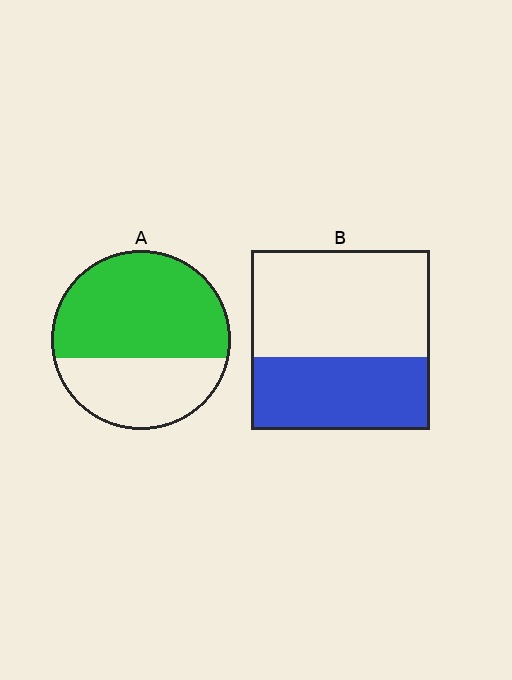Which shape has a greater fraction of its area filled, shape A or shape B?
Shape A.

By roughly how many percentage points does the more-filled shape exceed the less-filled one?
By roughly 20 percentage points (A over B).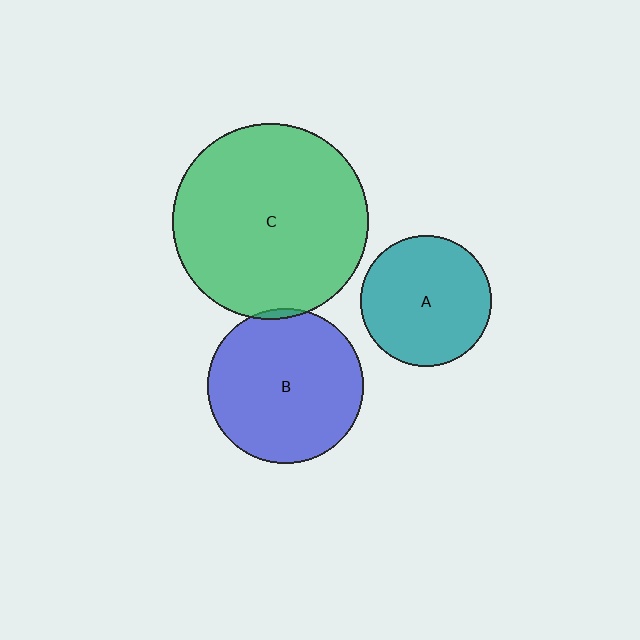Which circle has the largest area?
Circle C (green).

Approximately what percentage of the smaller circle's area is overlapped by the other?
Approximately 5%.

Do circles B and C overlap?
Yes.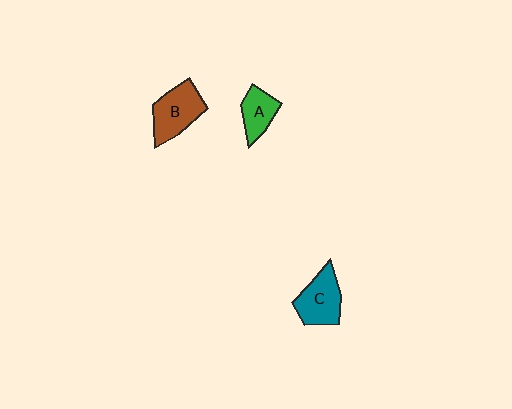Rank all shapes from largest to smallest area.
From largest to smallest: B (brown), C (teal), A (green).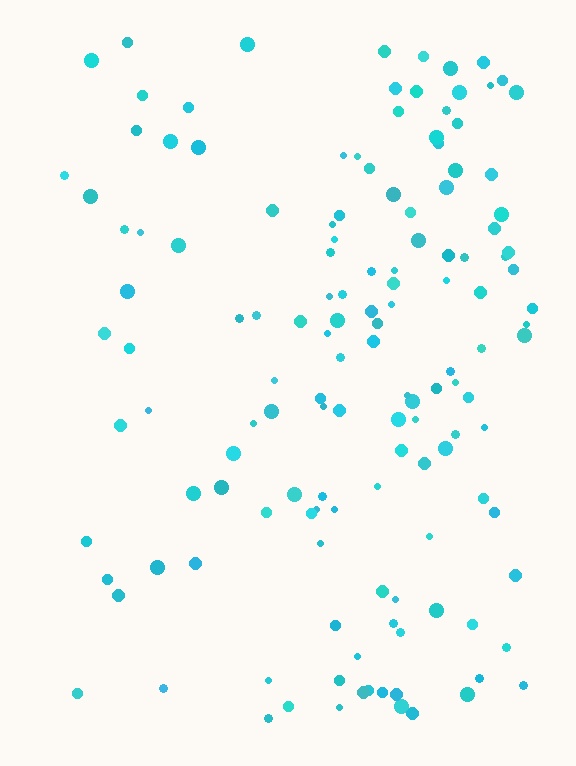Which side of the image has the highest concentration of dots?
The right.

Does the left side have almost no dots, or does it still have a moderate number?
Still a moderate number, just noticeably fewer than the right.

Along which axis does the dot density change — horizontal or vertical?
Horizontal.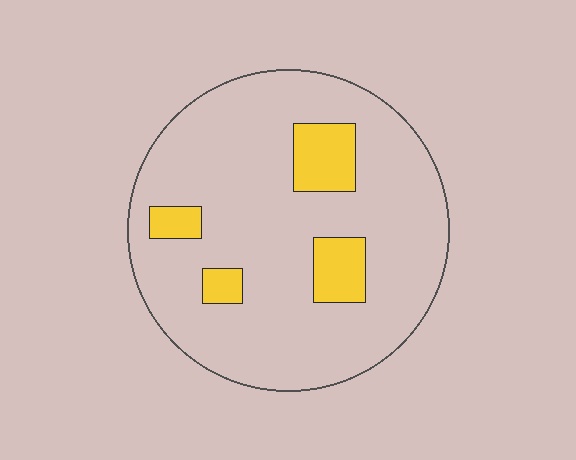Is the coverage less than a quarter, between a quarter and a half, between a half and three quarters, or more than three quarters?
Less than a quarter.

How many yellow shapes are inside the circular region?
4.